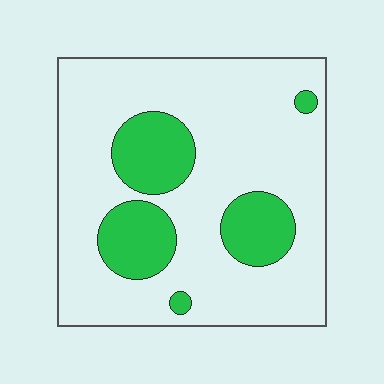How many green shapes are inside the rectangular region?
5.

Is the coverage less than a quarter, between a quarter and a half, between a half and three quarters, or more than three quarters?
Less than a quarter.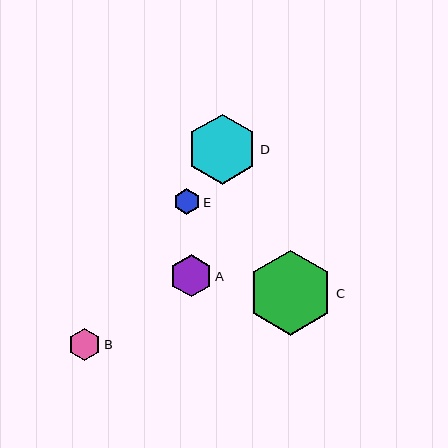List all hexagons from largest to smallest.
From largest to smallest: C, D, A, B, E.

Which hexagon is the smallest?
Hexagon E is the smallest with a size of approximately 26 pixels.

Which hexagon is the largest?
Hexagon C is the largest with a size of approximately 85 pixels.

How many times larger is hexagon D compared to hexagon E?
Hexagon D is approximately 2.7 times the size of hexagon E.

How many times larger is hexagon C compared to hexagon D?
Hexagon C is approximately 1.2 times the size of hexagon D.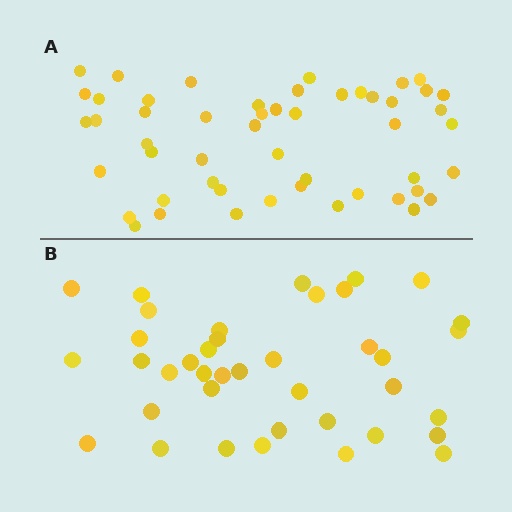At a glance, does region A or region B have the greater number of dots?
Region A (the top region) has more dots.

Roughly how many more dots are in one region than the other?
Region A has roughly 12 or so more dots than region B.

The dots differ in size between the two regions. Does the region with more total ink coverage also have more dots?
No. Region B has more total ink coverage because its dots are larger, but region A actually contains more individual dots. Total area can be misleading — the number of items is what matters here.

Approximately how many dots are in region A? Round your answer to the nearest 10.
About 50 dots. (The exact count is 51, which rounds to 50.)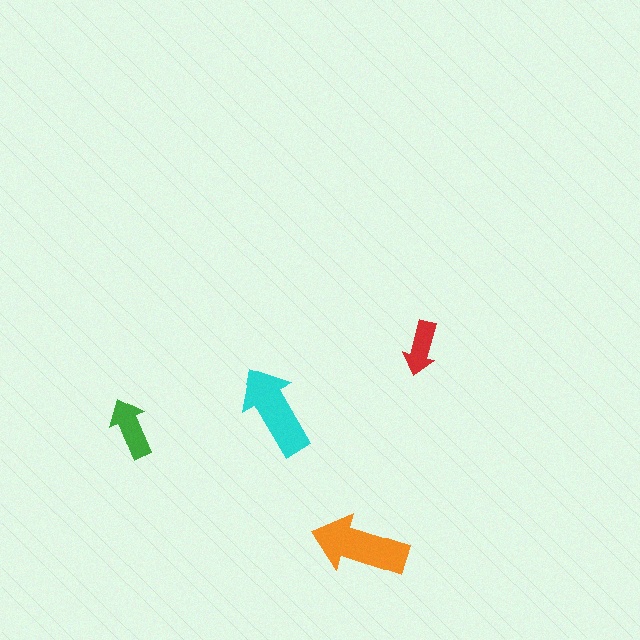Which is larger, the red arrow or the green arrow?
The green one.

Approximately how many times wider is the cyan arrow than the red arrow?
About 1.5 times wider.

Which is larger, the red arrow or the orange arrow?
The orange one.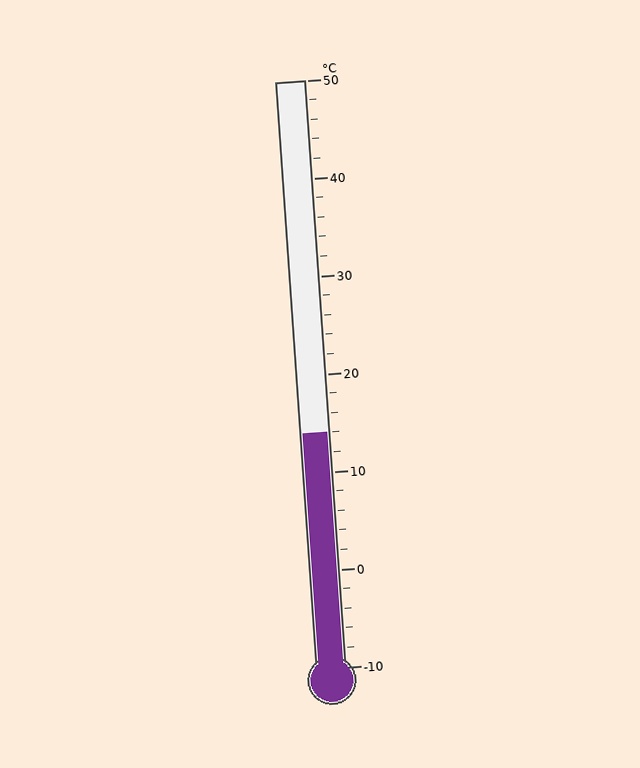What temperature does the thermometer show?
The thermometer shows approximately 14°C.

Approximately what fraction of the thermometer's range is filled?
The thermometer is filled to approximately 40% of its range.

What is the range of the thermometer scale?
The thermometer scale ranges from -10°C to 50°C.